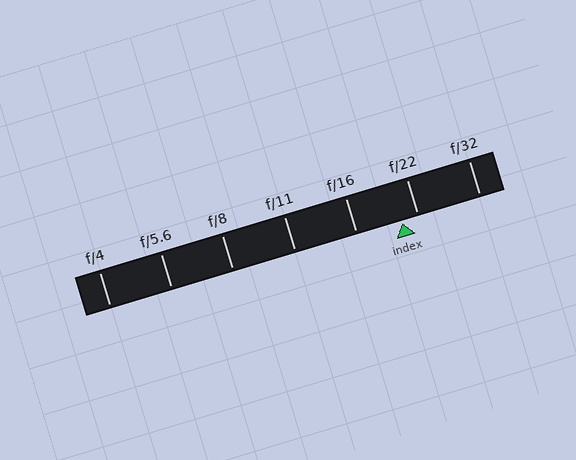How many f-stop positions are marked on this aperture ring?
There are 7 f-stop positions marked.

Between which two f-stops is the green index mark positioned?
The index mark is between f/16 and f/22.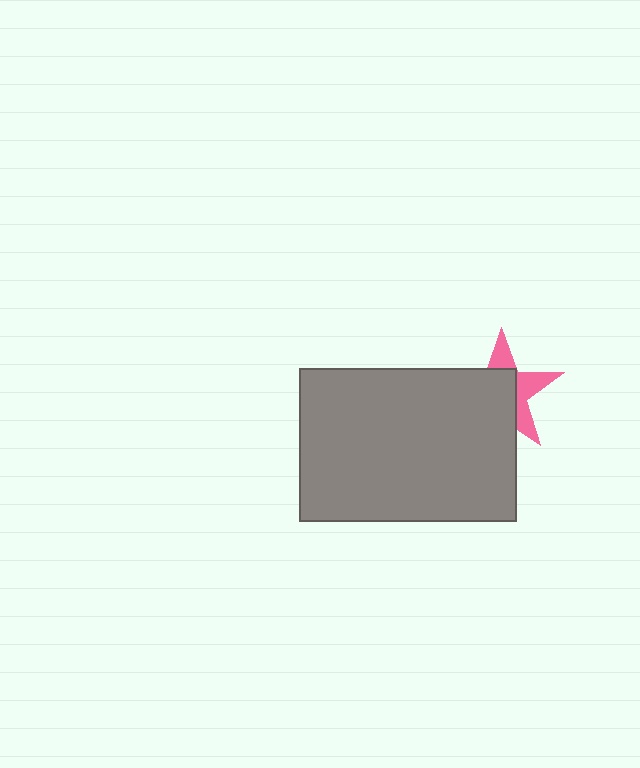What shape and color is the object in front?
The object in front is a gray rectangle.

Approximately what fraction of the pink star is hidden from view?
Roughly 62% of the pink star is hidden behind the gray rectangle.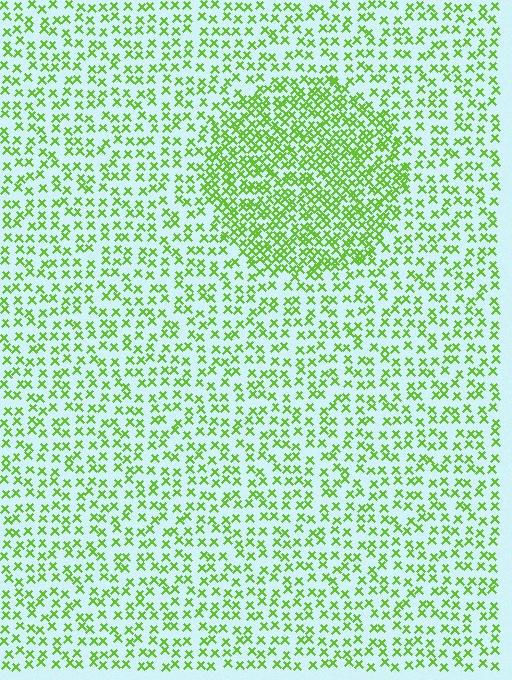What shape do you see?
I see a circle.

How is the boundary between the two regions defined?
The boundary is defined by a change in element density (approximately 2.1x ratio). All elements are the same color, size, and shape.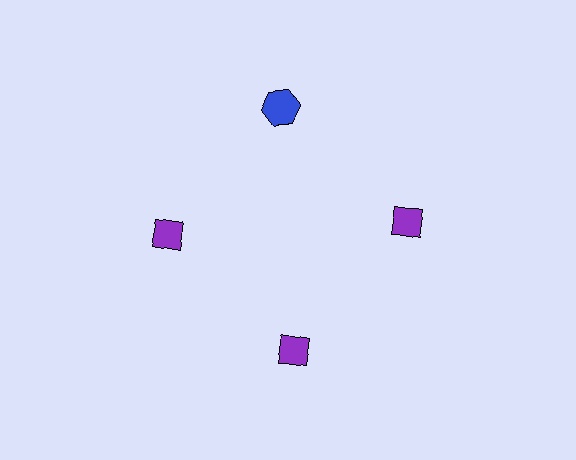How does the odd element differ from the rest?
It differs in both color (blue instead of purple) and shape (hexagon instead of diamond).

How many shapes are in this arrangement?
There are 4 shapes arranged in a ring pattern.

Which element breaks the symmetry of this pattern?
The blue hexagon at roughly the 12 o'clock position breaks the symmetry. All other shapes are purple diamonds.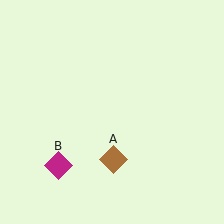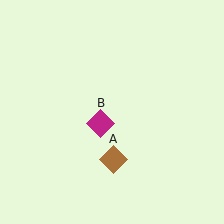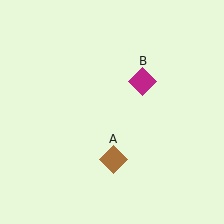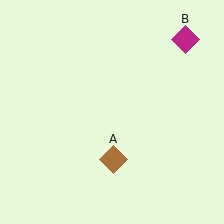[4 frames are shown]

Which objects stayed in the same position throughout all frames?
Brown diamond (object A) remained stationary.